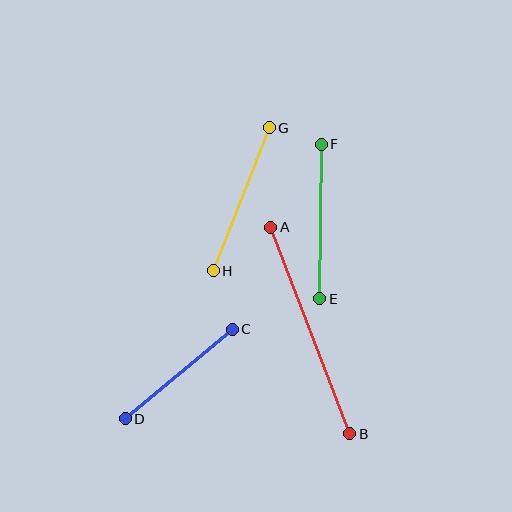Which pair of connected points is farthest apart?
Points A and B are farthest apart.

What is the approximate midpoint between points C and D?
The midpoint is at approximately (179, 374) pixels.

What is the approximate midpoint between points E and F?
The midpoint is at approximately (321, 221) pixels.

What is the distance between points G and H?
The distance is approximately 153 pixels.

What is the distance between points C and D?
The distance is approximately 139 pixels.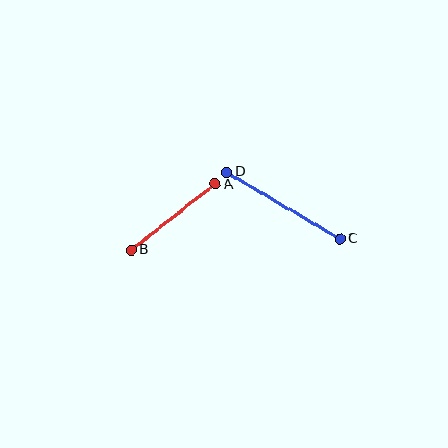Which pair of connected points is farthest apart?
Points C and D are farthest apart.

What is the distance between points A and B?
The distance is approximately 107 pixels.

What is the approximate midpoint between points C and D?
The midpoint is at approximately (283, 205) pixels.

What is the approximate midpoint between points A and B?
The midpoint is at approximately (173, 217) pixels.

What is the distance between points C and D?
The distance is approximately 131 pixels.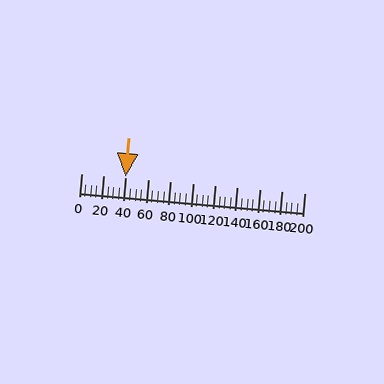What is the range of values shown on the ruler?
The ruler shows values from 0 to 200.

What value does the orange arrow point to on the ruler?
The orange arrow points to approximately 40.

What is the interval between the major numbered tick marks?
The major tick marks are spaced 20 units apart.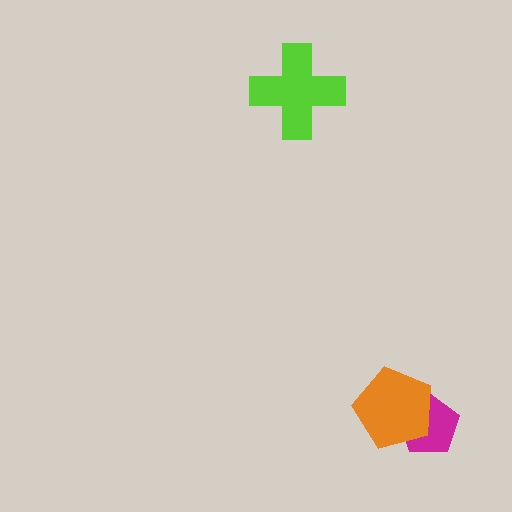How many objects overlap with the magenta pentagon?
1 object overlaps with the magenta pentagon.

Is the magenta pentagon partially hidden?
Yes, it is partially covered by another shape.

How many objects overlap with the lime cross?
0 objects overlap with the lime cross.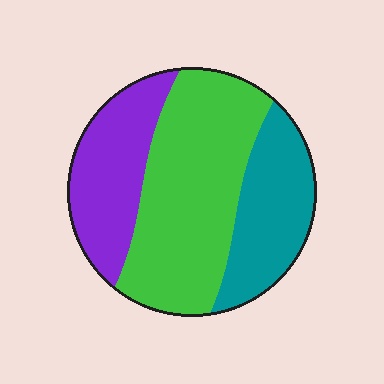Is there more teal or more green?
Green.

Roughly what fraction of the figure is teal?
Teal covers 25% of the figure.